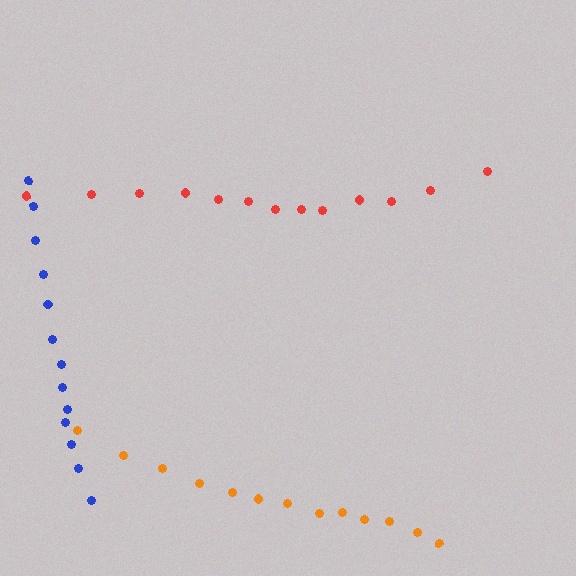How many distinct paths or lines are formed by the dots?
There are 3 distinct paths.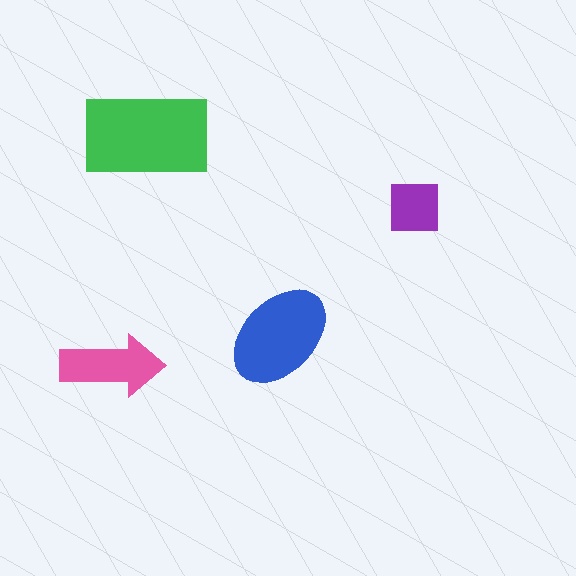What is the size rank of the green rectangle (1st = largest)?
1st.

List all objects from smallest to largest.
The purple square, the pink arrow, the blue ellipse, the green rectangle.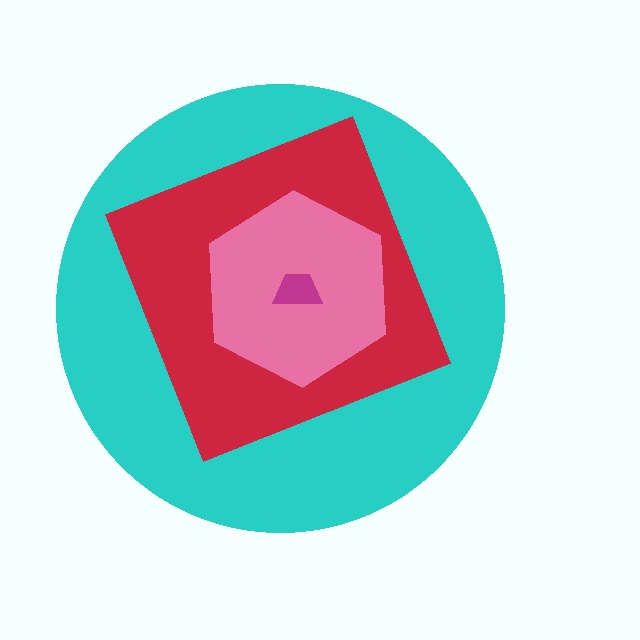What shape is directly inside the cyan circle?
The red diamond.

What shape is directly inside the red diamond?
The pink hexagon.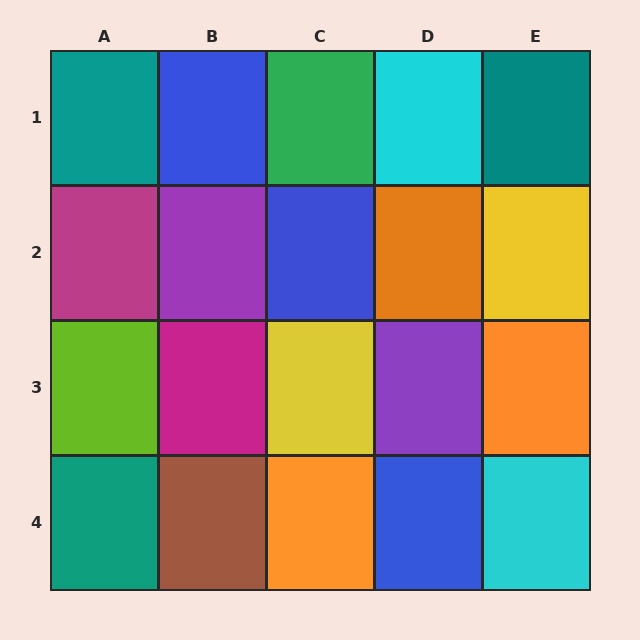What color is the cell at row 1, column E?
Teal.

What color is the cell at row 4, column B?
Brown.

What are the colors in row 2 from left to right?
Magenta, purple, blue, orange, yellow.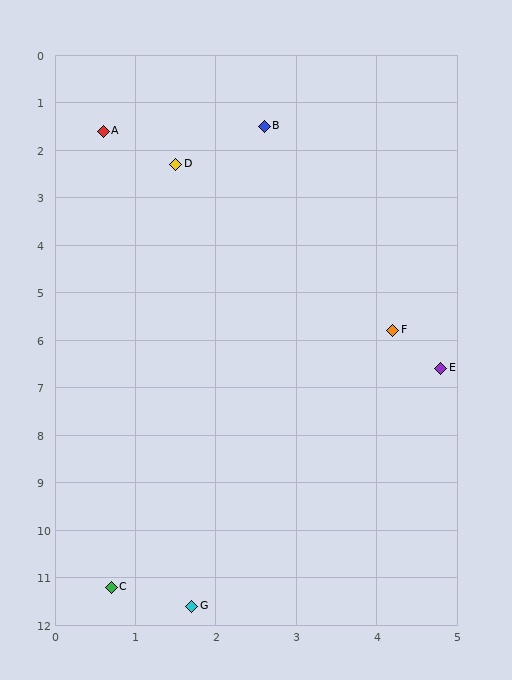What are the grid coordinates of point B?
Point B is at approximately (2.6, 1.5).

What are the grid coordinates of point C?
Point C is at approximately (0.7, 11.2).